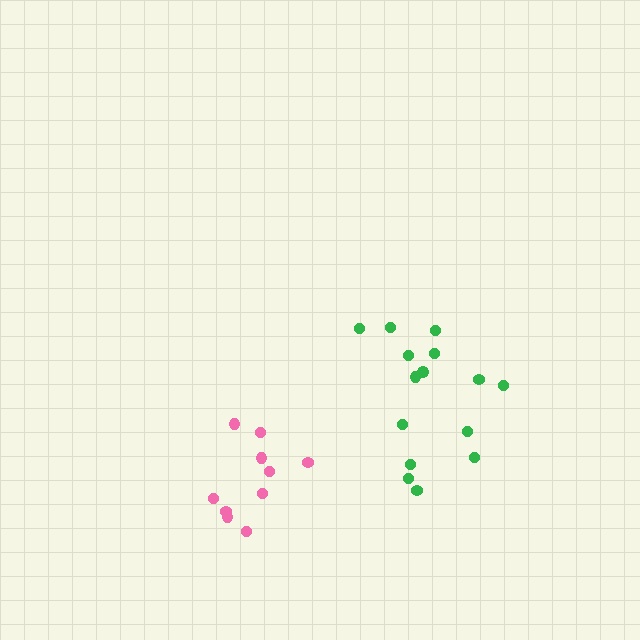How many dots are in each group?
Group 1: 10 dots, Group 2: 15 dots (25 total).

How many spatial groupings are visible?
There are 2 spatial groupings.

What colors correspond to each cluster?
The clusters are colored: pink, green.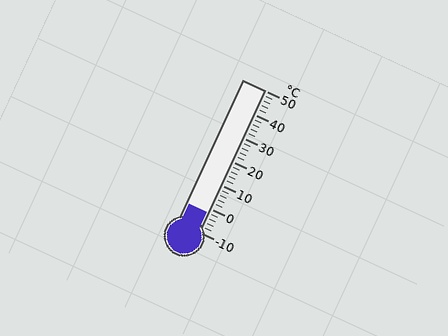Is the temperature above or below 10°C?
The temperature is below 10°C.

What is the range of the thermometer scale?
The thermometer scale ranges from -10°C to 50°C.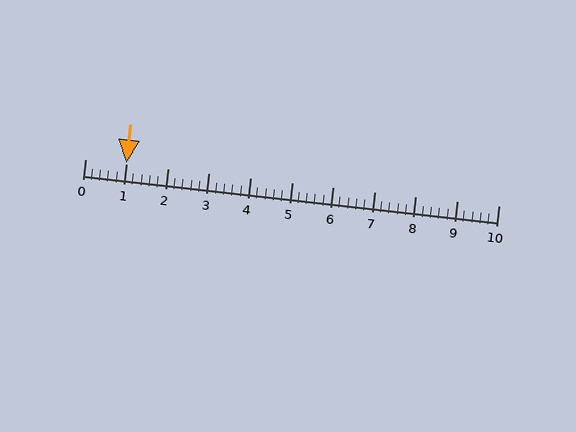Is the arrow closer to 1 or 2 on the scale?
The arrow is closer to 1.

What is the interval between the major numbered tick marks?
The major tick marks are spaced 1 units apart.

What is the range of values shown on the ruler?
The ruler shows values from 0 to 10.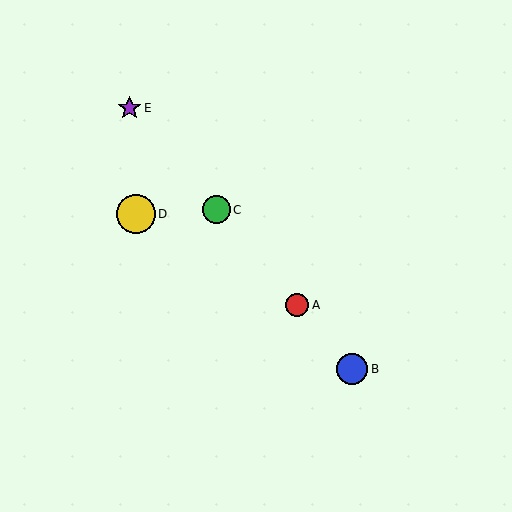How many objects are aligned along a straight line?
4 objects (A, B, C, E) are aligned along a straight line.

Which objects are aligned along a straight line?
Objects A, B, C, E are aligned along a straight line.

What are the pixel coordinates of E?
Object E is at (129, 108).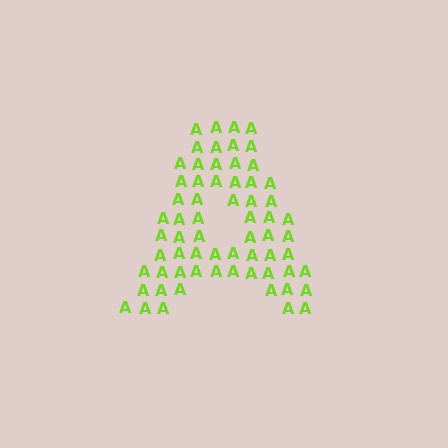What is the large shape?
The large shape is the letter A.